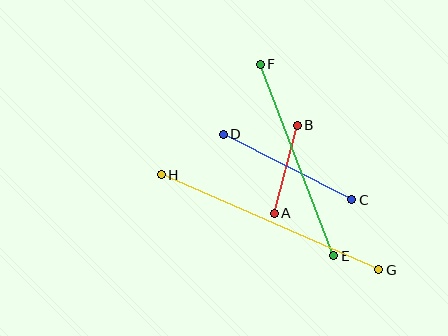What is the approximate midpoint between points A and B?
The midpoint is at approximately (286, 169) pixels.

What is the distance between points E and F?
The distance is approximately 205 pixels.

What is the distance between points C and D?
The distance is approximately 144 pixels.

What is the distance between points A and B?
The distance is approximately 91 pixels.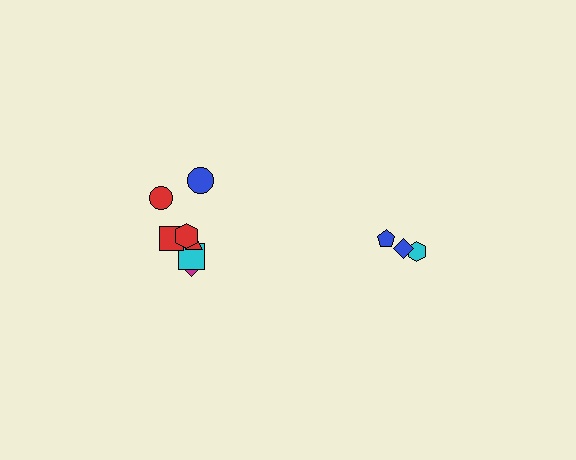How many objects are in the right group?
There are 3 objects.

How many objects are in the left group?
There are 7 objects.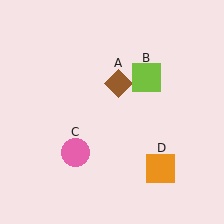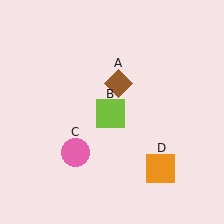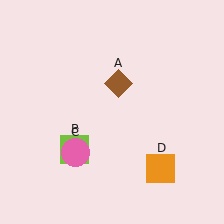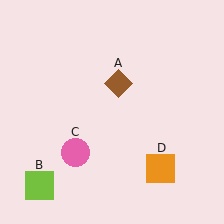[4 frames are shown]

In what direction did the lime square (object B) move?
The lime square (object B) moved down and to the left.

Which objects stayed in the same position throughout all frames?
Brown diamond (object A) and pink circle (object C) and orange square (object D) remained stationary.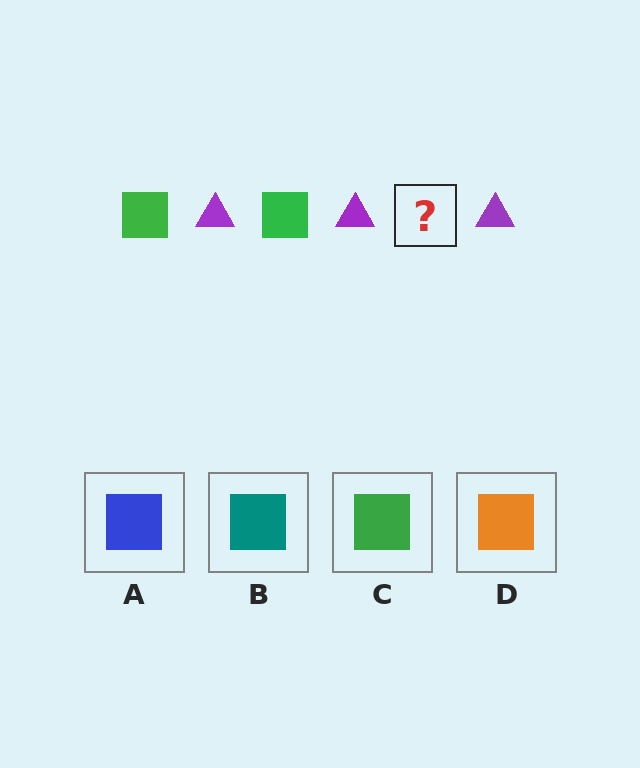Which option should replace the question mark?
Option C.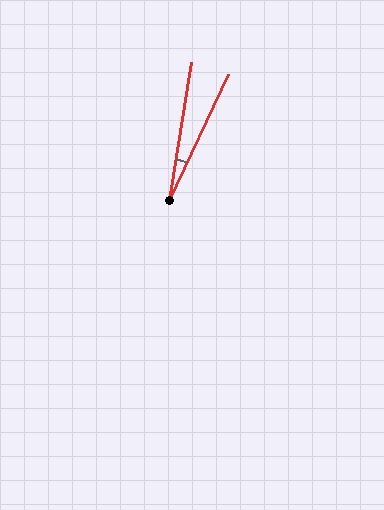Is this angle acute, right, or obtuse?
It is acute.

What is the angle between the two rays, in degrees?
Approximately 16 degrees.